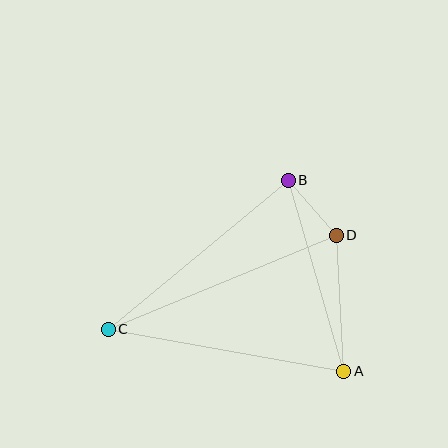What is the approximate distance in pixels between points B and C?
The distance between B and C is approximately 233 pixels.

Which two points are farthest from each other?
Points C and D are farthest from each other.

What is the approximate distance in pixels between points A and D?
The distance between A and D is approximately 136 pixels.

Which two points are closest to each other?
Points B and D are closest to each other.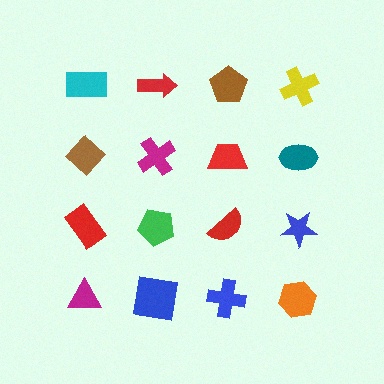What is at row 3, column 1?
A red rectangle.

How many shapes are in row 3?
4 shapes.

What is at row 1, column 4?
A yellow cross.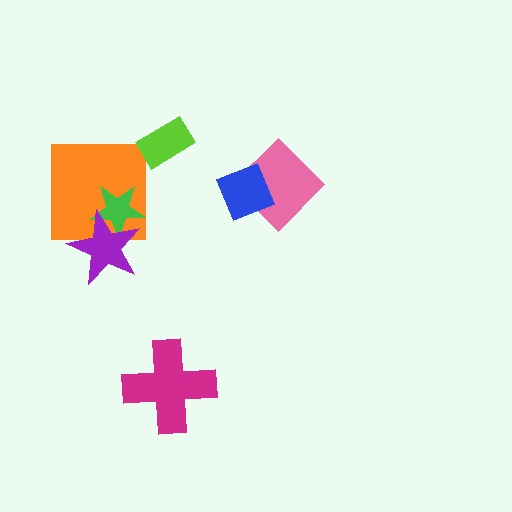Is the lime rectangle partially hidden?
No, no other shape covers it.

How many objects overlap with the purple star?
2 objects overlap with the purple star.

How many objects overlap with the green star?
2 objects overlap with the green star.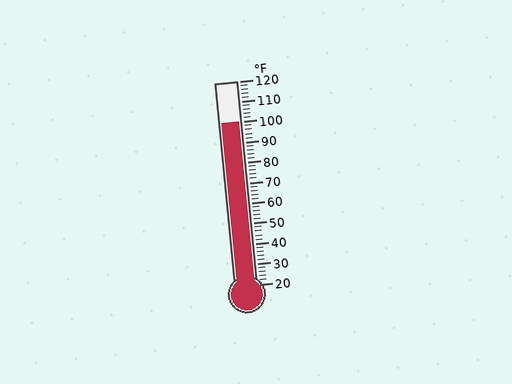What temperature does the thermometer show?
The thermometer shows approximately 100°F.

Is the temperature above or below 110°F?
The temperature is below 110°F.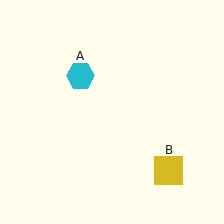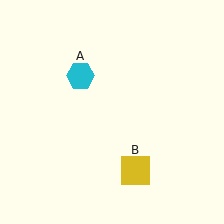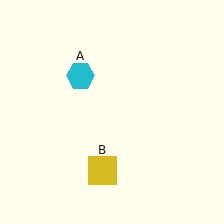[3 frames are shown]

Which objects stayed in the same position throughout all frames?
Cyan hexagon (object A) remained stationary.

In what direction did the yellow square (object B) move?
The yellow square (object B) moved left.